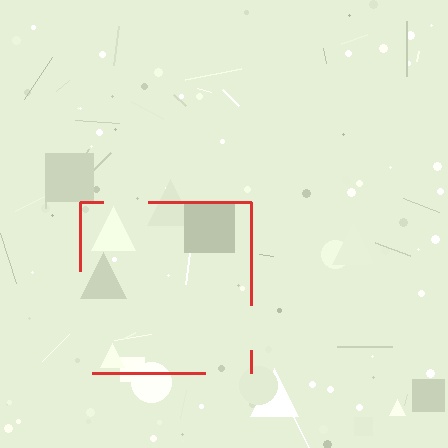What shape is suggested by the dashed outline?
The dashed outline suggests a square.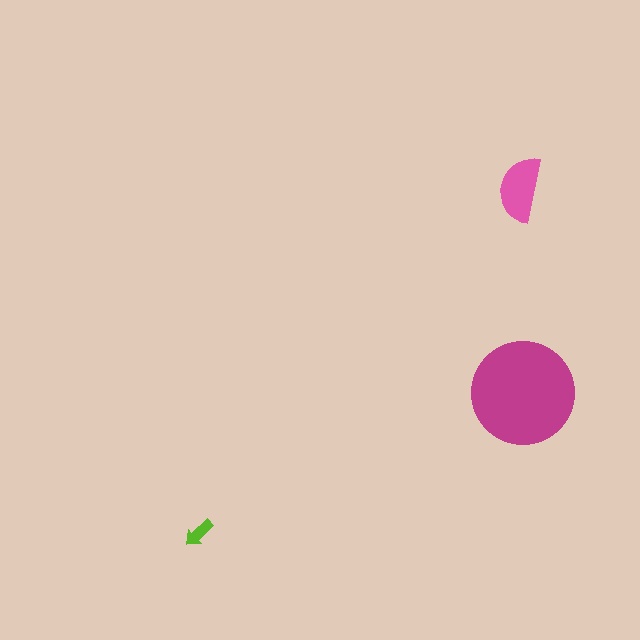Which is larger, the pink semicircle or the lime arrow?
The pink semicircle.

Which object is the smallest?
The lime arrow.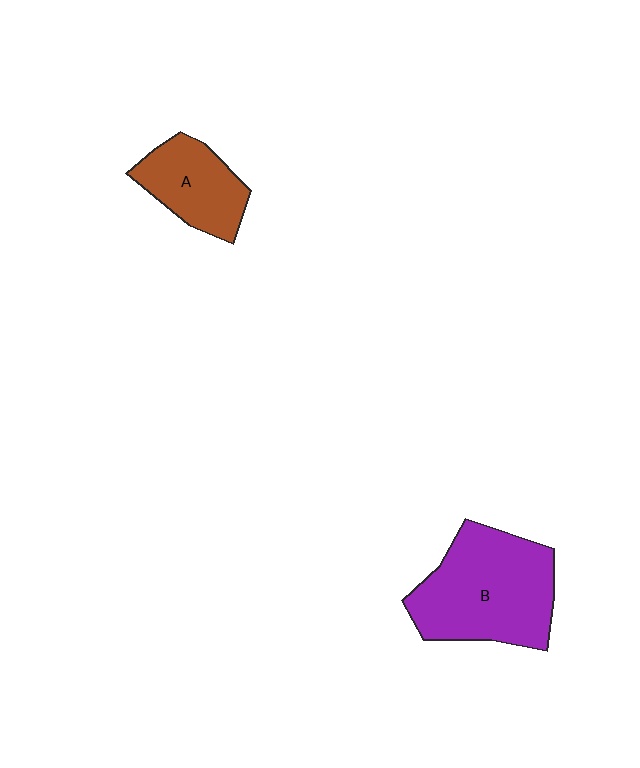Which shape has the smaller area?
Shape A (brown).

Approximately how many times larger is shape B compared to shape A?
Approximately 1.8 times.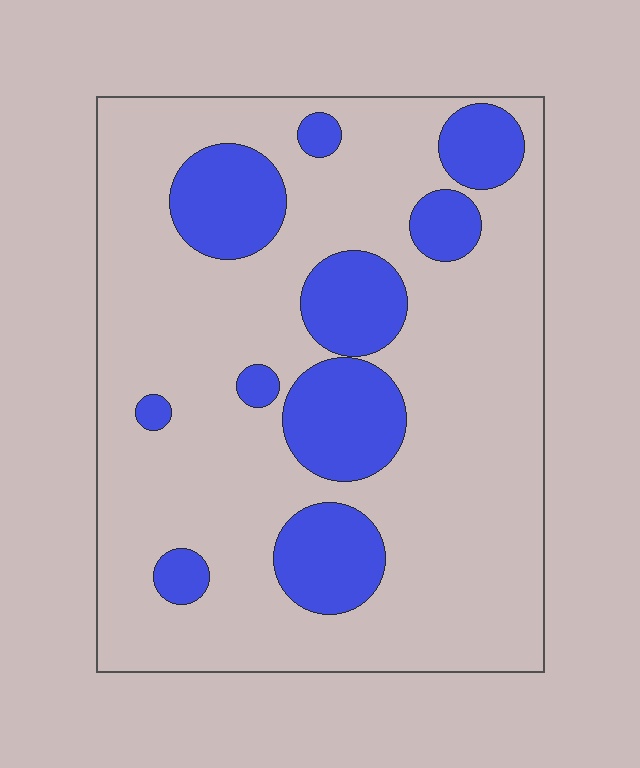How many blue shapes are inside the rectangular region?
10.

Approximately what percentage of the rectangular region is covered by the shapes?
Approximately 25%.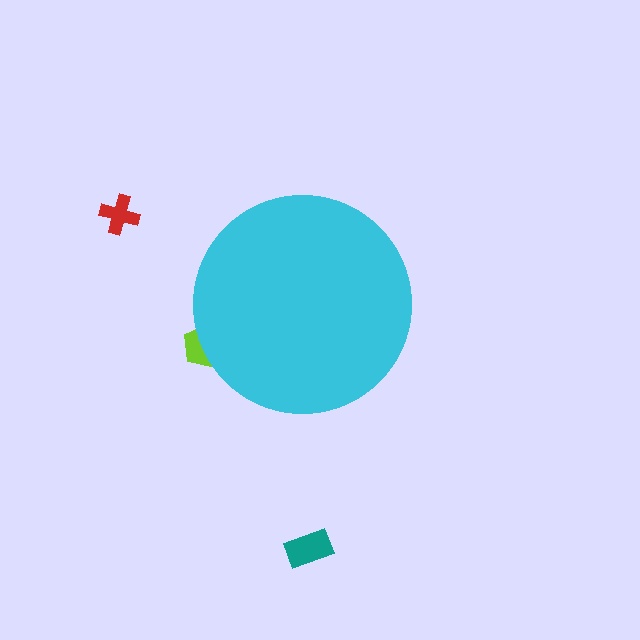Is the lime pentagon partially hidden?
Yes, the lime pentagon is partially hidden behind the cyan circle.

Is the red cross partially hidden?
No, the red cross is fully visible.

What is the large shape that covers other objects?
A cyan circle.